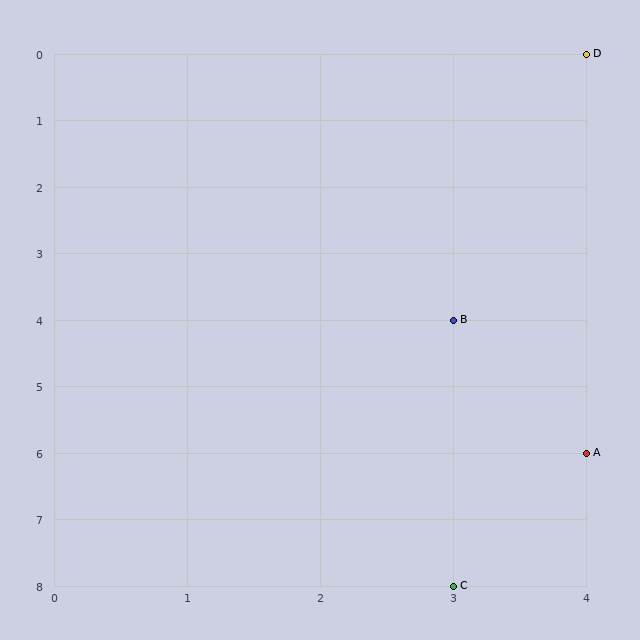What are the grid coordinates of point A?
Point A is at grid coordinates (4, 6).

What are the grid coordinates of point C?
Point C is at grid coordinates (3, 8).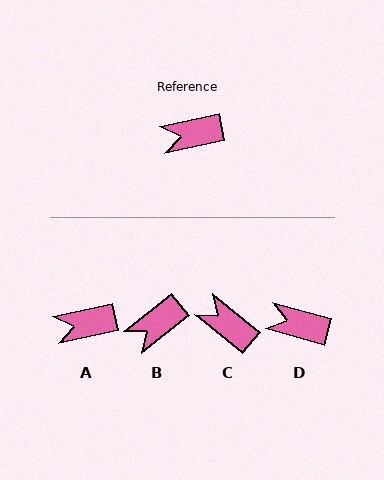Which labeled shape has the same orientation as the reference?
A.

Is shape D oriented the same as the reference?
No, it is off by about 28 degrees.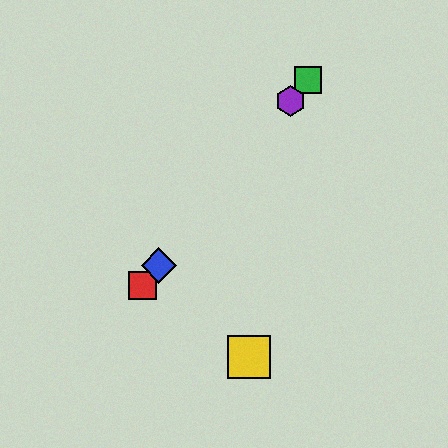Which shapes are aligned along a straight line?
The red square, the blue diamond, the green square, the purple hexagon are aligned along a straight line.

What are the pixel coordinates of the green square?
The green square is at (308, 80).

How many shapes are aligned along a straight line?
4 shapes (the red square, the blue diamond, the green square, the purple hexagon) are aligned along a straight line.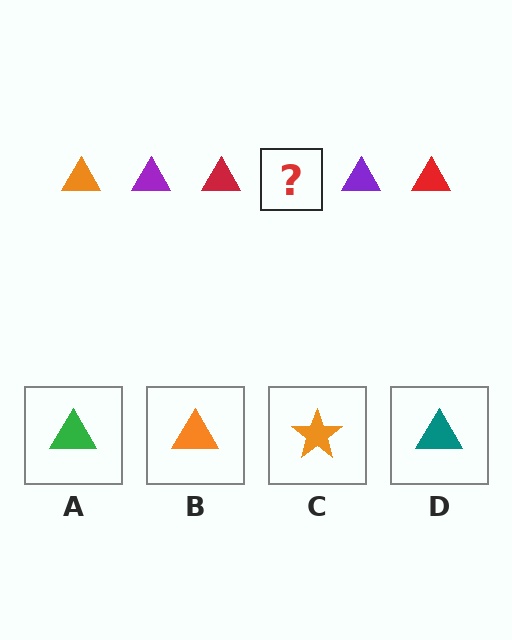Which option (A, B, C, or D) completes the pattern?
B.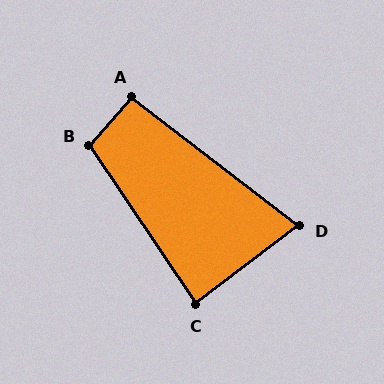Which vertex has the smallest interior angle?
D, at approximately 75 degrees.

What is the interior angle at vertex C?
Approximately 86 degrees (approximately right).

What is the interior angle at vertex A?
Approximately 94 degrees (approximately right).